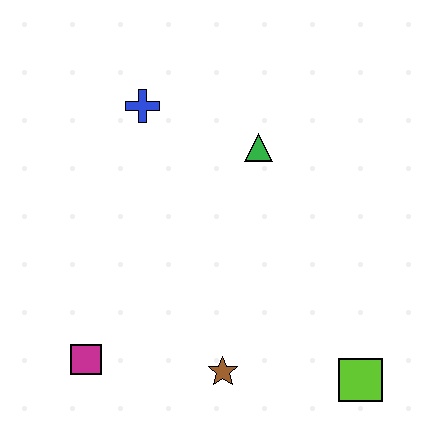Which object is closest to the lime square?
The brown star is closest to the lime square.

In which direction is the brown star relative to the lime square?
The brown star is to the left of the lime square.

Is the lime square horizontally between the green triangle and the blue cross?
No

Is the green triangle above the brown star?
Yes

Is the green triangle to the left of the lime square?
Yes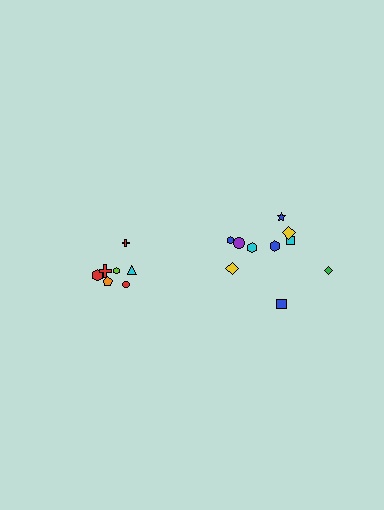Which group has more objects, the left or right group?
The right group.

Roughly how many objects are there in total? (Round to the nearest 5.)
Roughly 15 objects in total.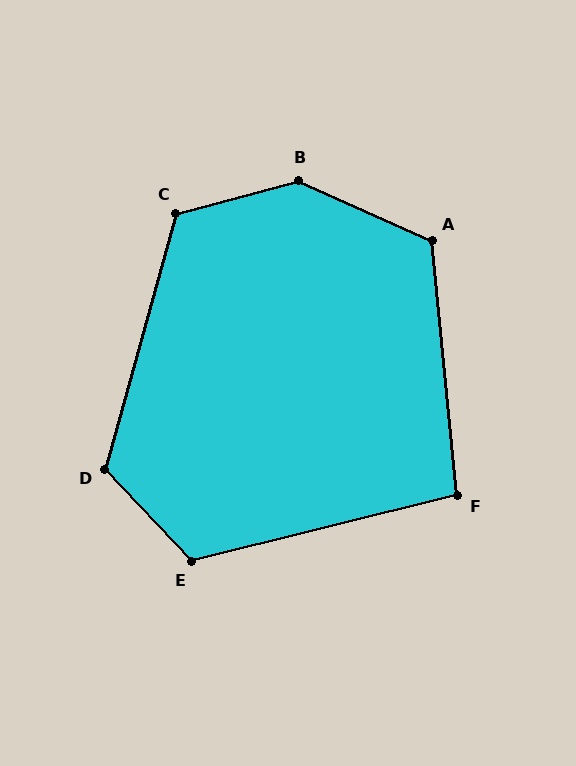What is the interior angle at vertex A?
Approximately 120 degrees (obtuse).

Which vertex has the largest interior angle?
B, at approximately 141 degrees.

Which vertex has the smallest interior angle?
F, at approximately 98 degrees.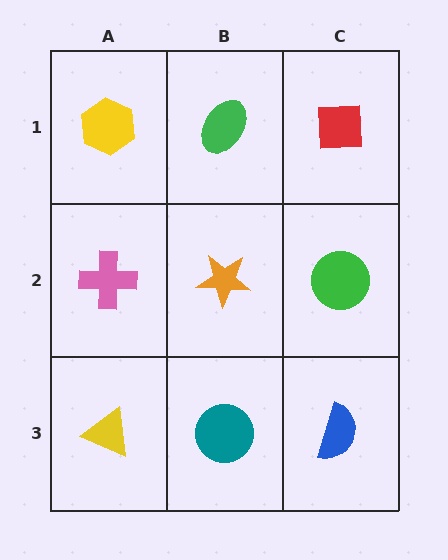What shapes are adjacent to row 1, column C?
A green circle (row 2, column C), a green ellipse (row 1, column B).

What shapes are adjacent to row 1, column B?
An orange star (row 2, column B), a yellow hexagon (row 1, column A), a red square (row 1, column C).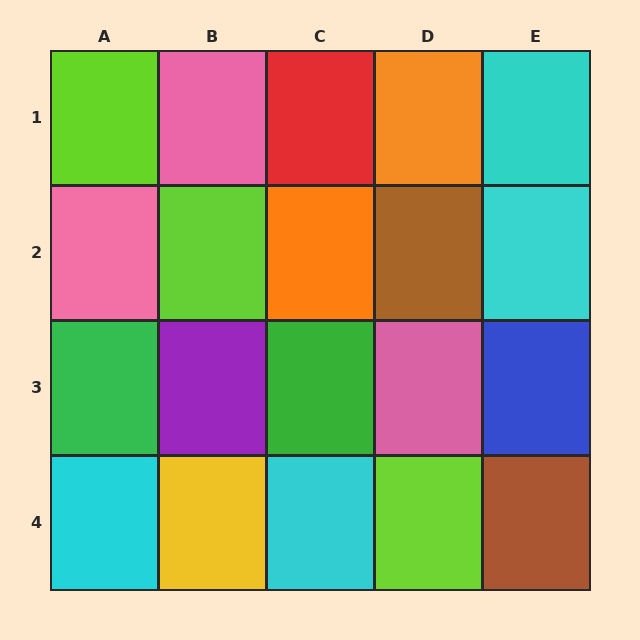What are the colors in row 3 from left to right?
Green, purple, green, pink, blue.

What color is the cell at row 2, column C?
Orange.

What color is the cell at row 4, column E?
Brown.